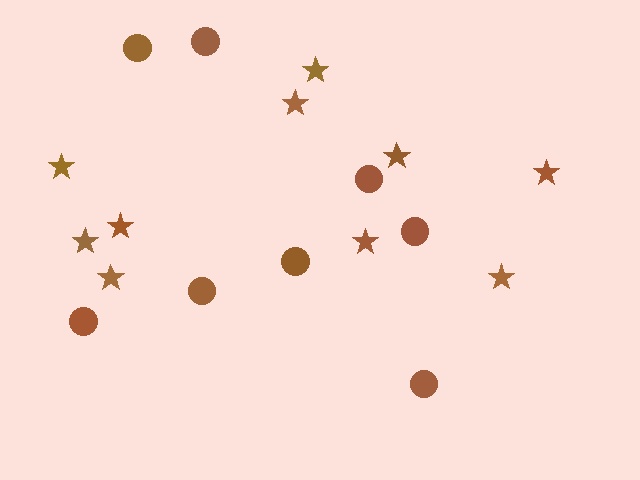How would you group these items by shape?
There are 2 groups: one group of stars (10) and one group of circles (8).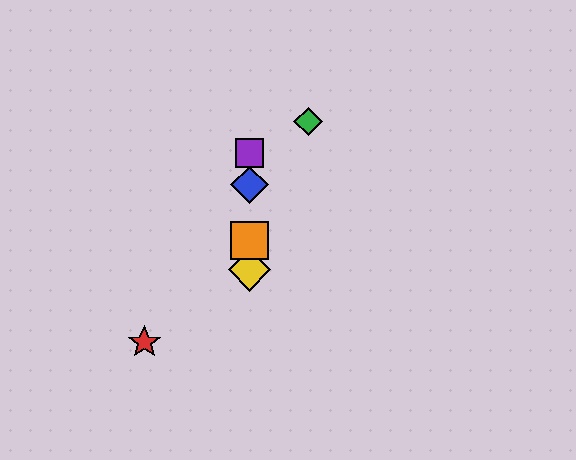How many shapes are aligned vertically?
4 shapes (the blue diamond, the yellow diamond, the purple square, the orange square) are aligned vertically.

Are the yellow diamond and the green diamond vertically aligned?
No, the yellow diamond is at x≈250 and the green diamond is at x≈308.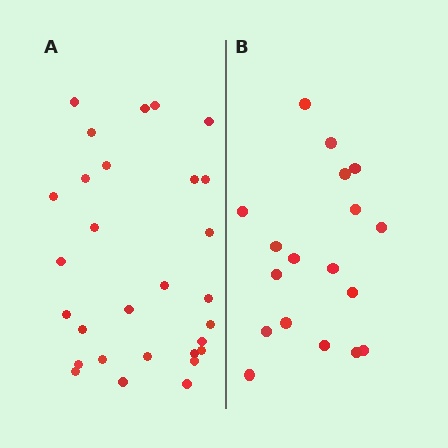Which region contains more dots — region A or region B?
Region A (the left region) has more dots.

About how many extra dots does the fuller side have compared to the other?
Region A has roughly 12 or so more dots than region B.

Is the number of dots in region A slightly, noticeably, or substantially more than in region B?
Region A has substantially more. The ratio is roughly 1.6 to 1.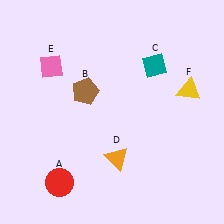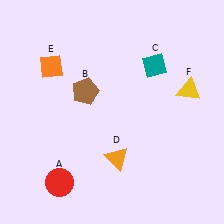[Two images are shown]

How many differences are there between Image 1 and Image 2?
There is 1 difference between the two images.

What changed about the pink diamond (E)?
In Image 1, E is pink. In Image 2, it changed to orange.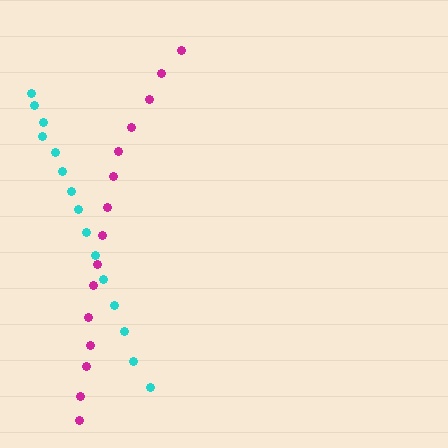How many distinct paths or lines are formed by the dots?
There are 2 distinct paths.